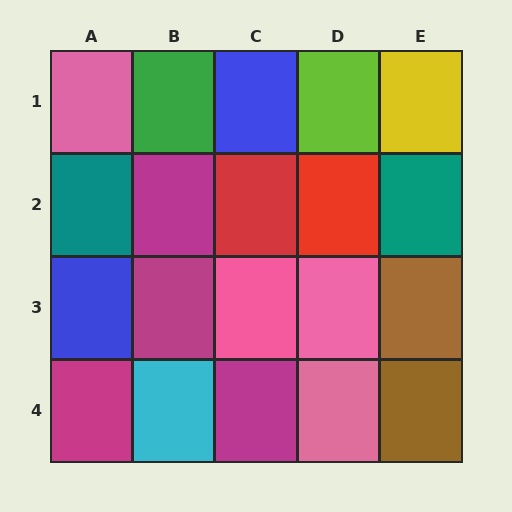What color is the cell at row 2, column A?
Teal.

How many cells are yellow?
1 cell is yellow.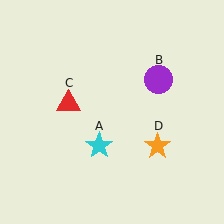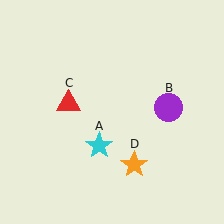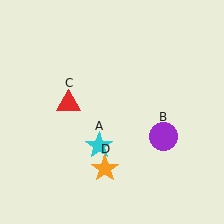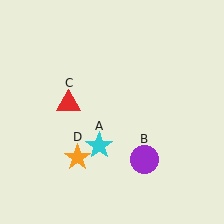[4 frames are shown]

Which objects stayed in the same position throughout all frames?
Cyan star (object A) and red triangle (object C) remained stationary.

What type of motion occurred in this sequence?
The purple circle (object B), orange star (object D) rotated clockwise around the center of the scene.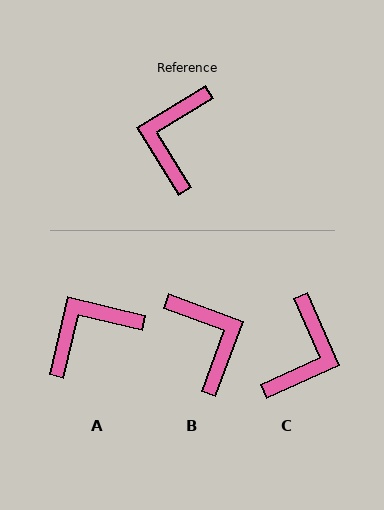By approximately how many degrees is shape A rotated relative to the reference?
Approximately 45 degrees clockwise.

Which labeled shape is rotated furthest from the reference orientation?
C, about 172 degrees away.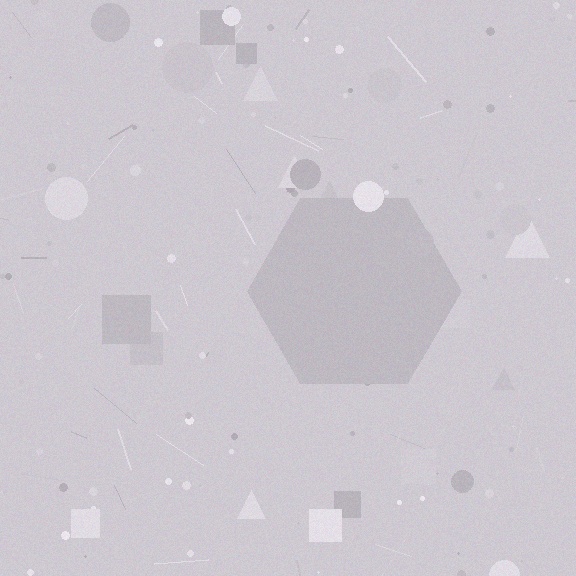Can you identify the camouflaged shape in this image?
The camouflaged shape is a hexagon.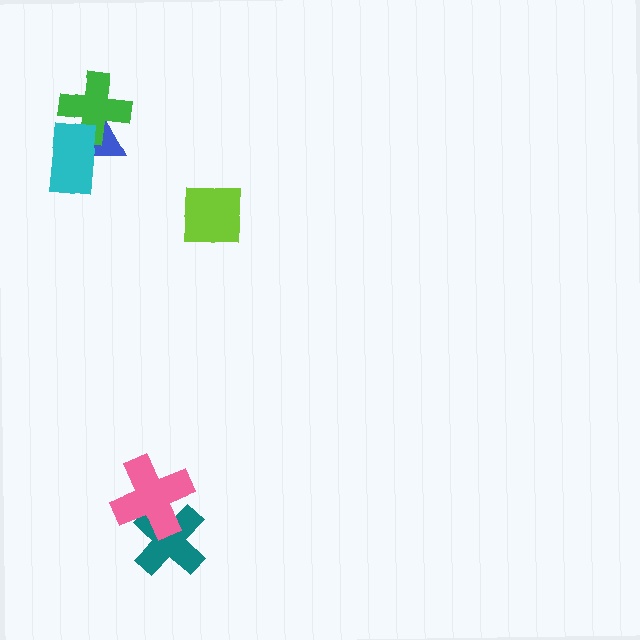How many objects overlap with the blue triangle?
2 objects overlap with the blue triangle.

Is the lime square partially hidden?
No, no other shape covers it.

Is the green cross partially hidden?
Yes, it is partially covered by another shape.